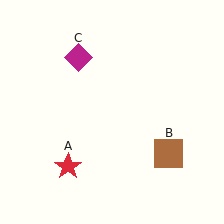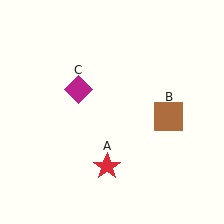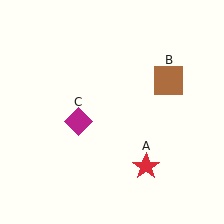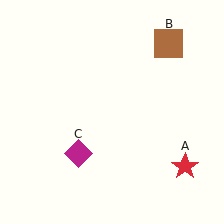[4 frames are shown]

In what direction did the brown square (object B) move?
The brown square (object B) moved up.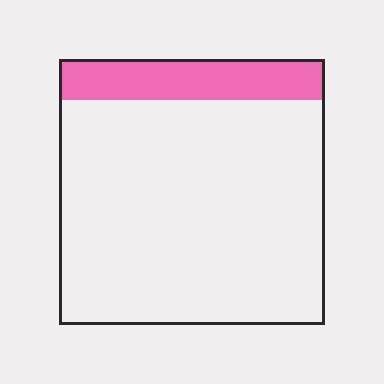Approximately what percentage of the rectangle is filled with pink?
Approximately 15%.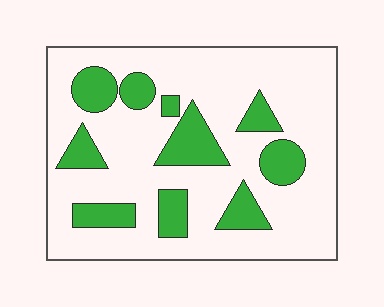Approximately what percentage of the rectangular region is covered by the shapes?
Approximately 25%.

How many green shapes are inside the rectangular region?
10.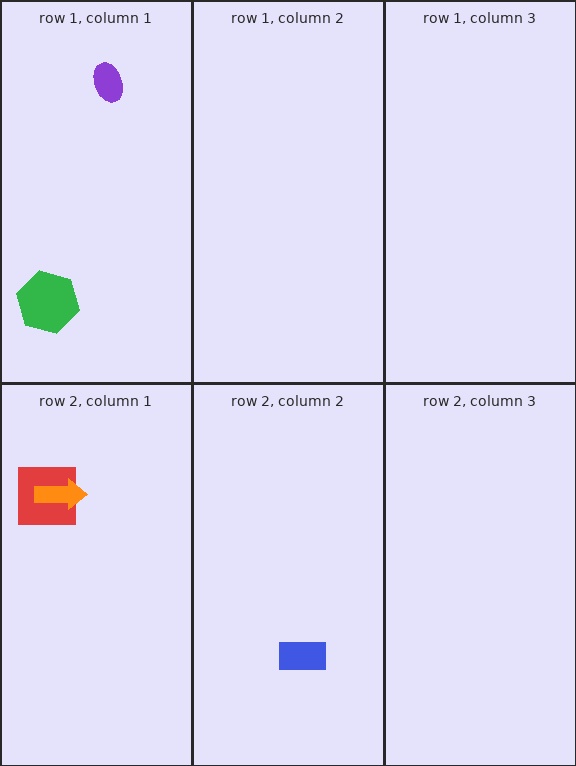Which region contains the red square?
The row 2, column 1 region.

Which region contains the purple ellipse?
The row 1, column 1 region.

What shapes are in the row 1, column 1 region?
The green hexagon, the purple ellipse.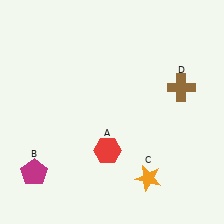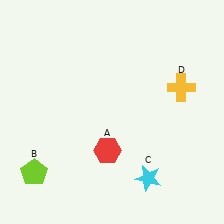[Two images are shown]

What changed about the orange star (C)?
In Image 1, C is orange. In Image 2, it changed to cyan.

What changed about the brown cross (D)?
In Image 1, D is brown. In Image 2, it changed to yellow.